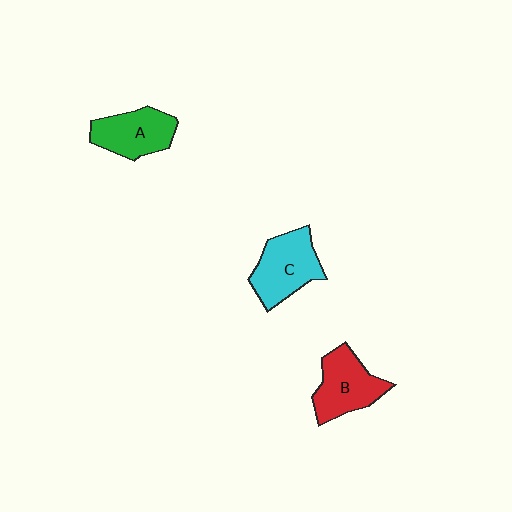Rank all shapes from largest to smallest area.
From largest to smallest: C (cyan), B (red), A (green).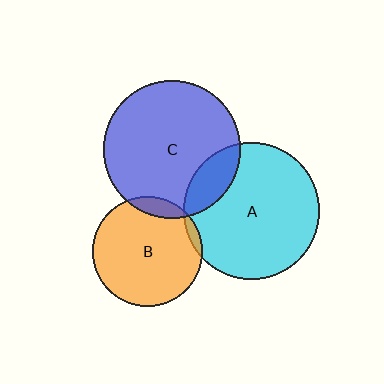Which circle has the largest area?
Circle C (blue).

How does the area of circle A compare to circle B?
Approximately 1.5 times.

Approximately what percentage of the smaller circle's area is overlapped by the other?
Approximately 5%.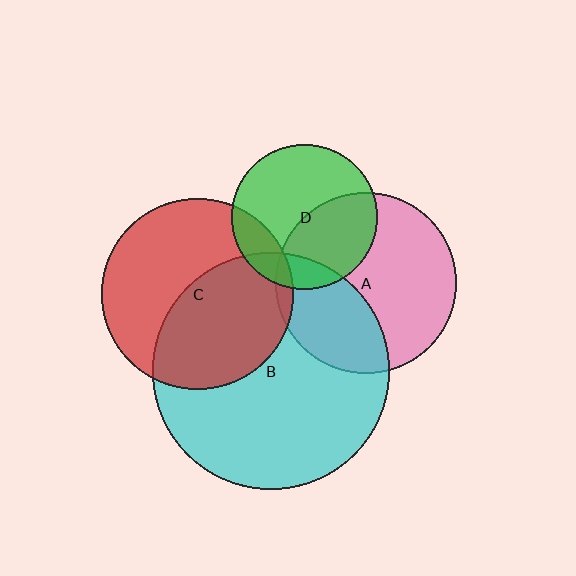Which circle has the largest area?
Circle B (cyan).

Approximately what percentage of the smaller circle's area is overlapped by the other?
Approximately 15%.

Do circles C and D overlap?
Yes.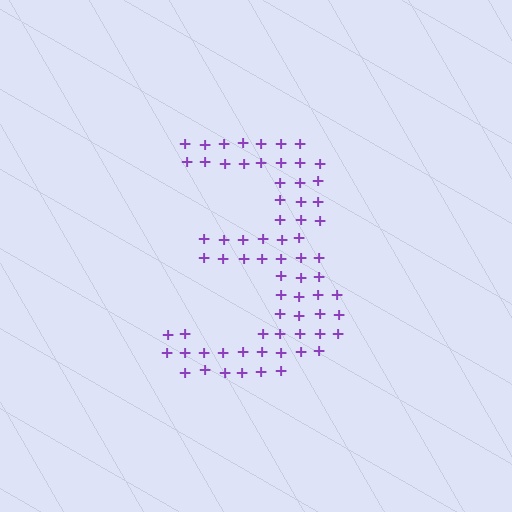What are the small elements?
The small elements are plus signs.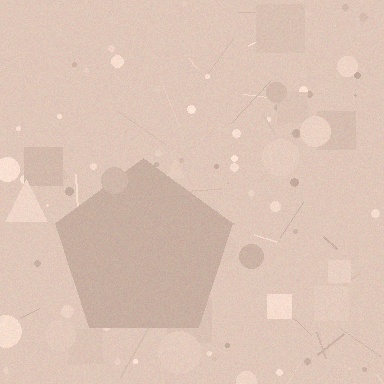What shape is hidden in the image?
A pentagon is hidden in the image.